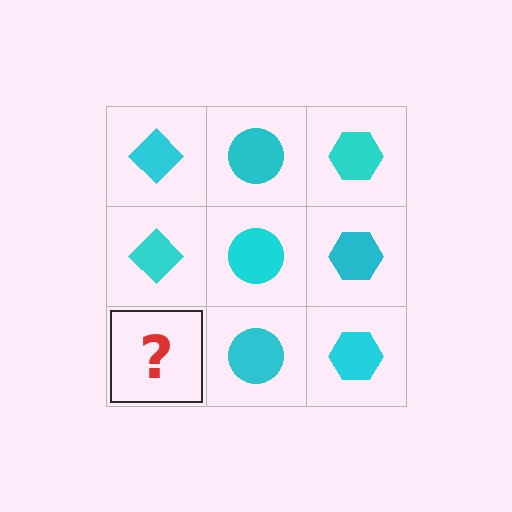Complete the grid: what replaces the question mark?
The question mark should be replaced with a cyan diamond.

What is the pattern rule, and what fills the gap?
The rule is that each column has a consistent shape. The gap should be filled with a cyan diamond.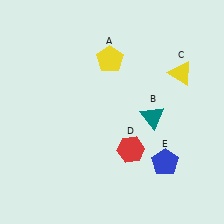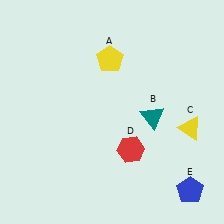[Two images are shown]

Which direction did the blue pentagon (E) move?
The blue pentagon (E) moved down.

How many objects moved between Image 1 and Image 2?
2 objects moved between the two images.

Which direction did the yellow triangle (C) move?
The yellow triangle (C) moved down.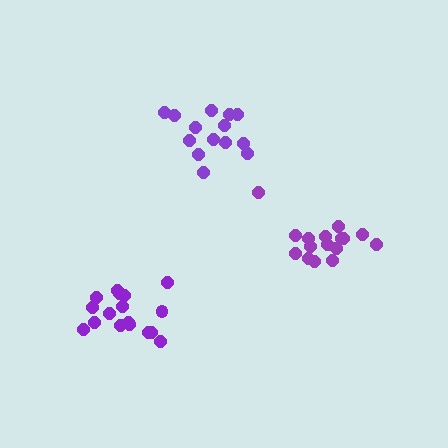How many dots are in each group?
Group 1: 16 dots, Group 2: 17 dots, Group 3: 14 dots (47 total).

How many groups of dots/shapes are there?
There are 3 groups.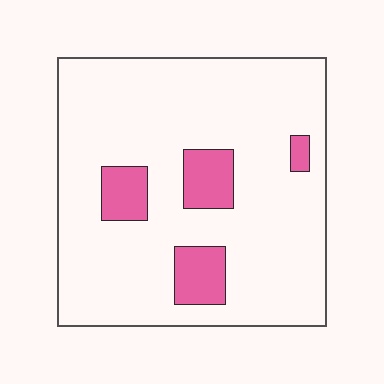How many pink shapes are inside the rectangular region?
4.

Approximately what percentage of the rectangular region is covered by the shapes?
Approximately 15%.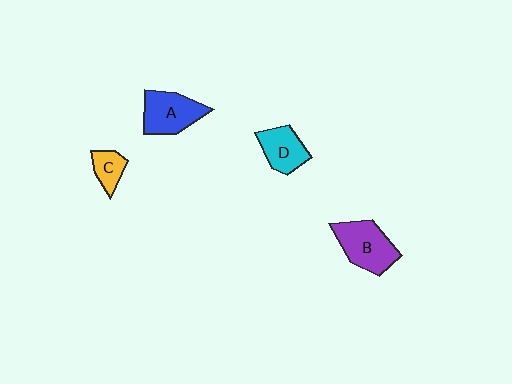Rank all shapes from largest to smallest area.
From largest to smallest: B (purple), A (blue), D (cyan), C (yellow).